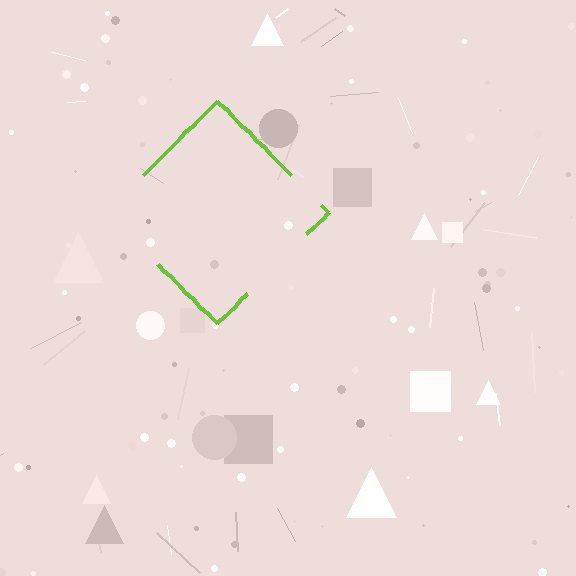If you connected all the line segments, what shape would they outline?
They would outline a diamond.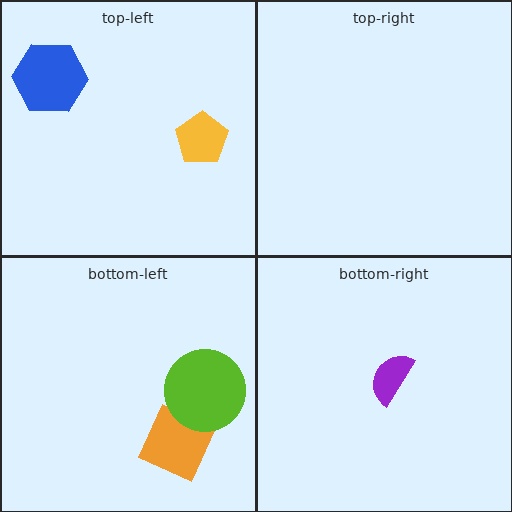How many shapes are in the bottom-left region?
2.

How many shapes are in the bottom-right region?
1.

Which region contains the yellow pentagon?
The top-left region.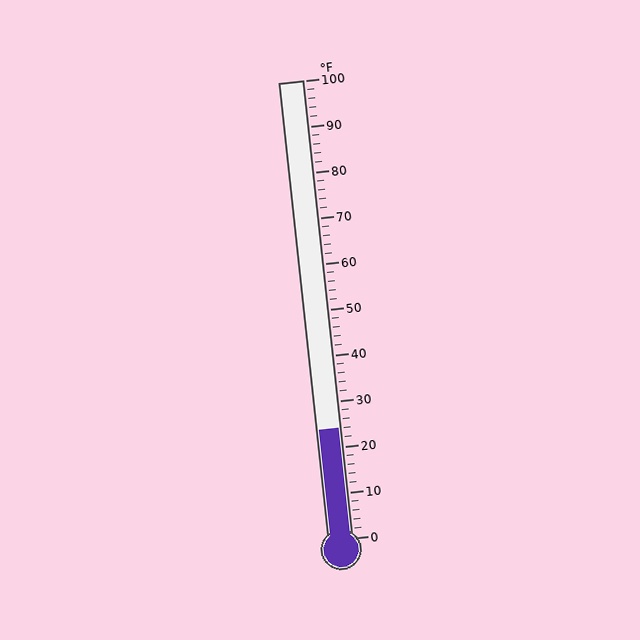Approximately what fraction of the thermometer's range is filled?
The thermometer is filled to approximately 25% of its range.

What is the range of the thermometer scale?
The thermometer scale ranges from 0°F to 100°F.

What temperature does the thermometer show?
The thermometer shows approximately 24°F.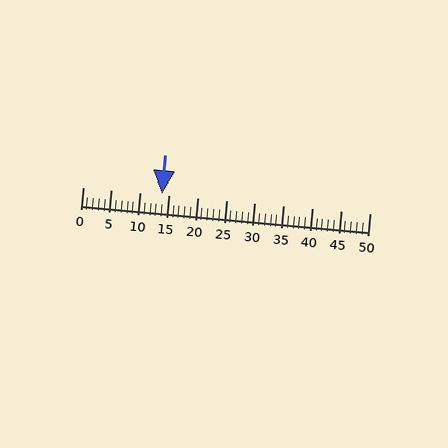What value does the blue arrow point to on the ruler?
The blue arrow points to approximately 14.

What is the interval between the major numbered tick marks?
The major tick marks are spaced 5 units apart.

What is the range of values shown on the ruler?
The ruler shows values from 0 to 50.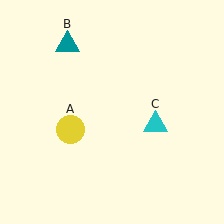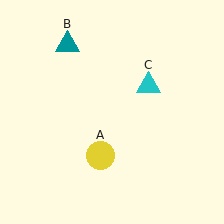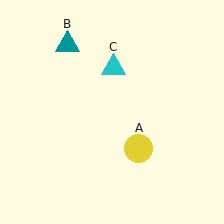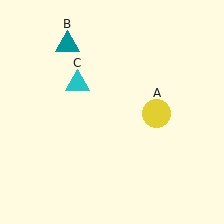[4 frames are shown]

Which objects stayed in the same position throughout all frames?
Teal triangle (object B) remained stationary.